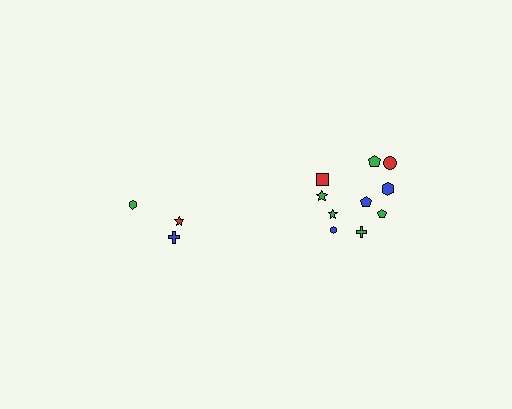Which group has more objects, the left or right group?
The right group.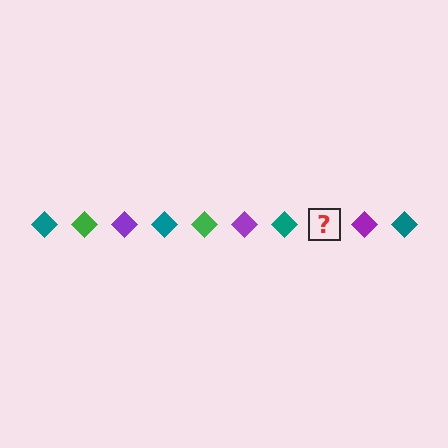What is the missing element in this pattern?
The missing element is a green diamond.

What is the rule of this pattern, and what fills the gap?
The rule is that the pattern cycles through teal, green, purple diamonds. The gap should be filled with a green diamond.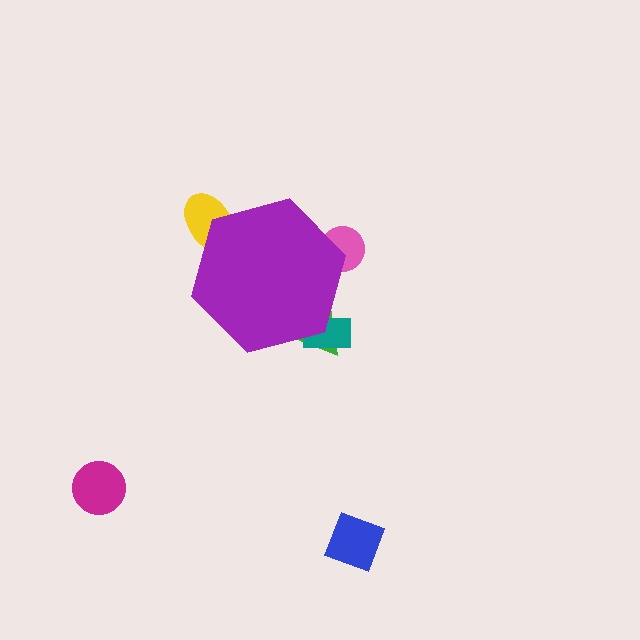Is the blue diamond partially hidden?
No, the blue diamond is fully visible.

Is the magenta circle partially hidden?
No, the magenta circle is fully visible.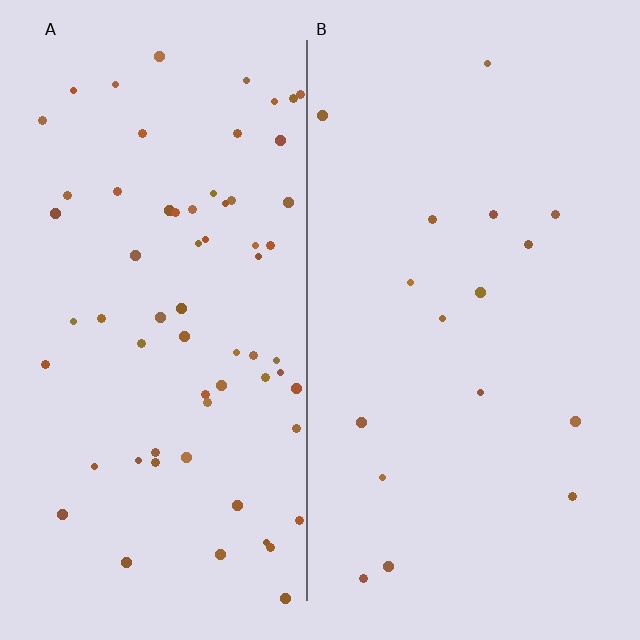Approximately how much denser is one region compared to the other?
Approximately 3.9× — region A over region B.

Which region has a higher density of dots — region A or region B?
A (the left).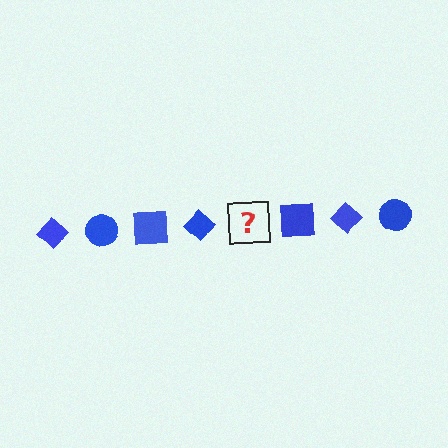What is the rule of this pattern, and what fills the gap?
The rule is that the pattern cycles through diamond, circle, square shapes in blue. The gap should be filled with a blue circle.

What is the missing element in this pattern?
The missing element is a blue circle.